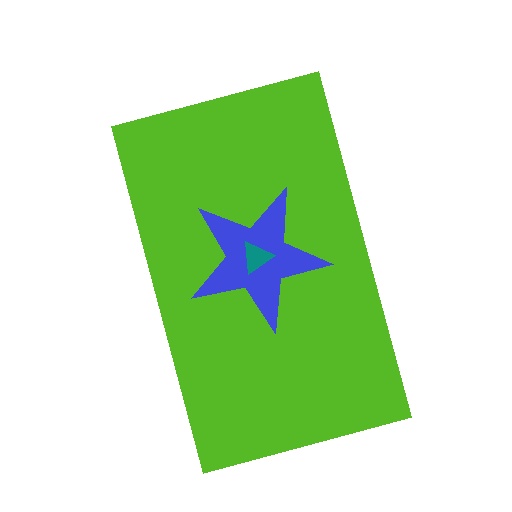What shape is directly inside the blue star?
The teal triangle.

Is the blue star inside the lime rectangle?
Yes.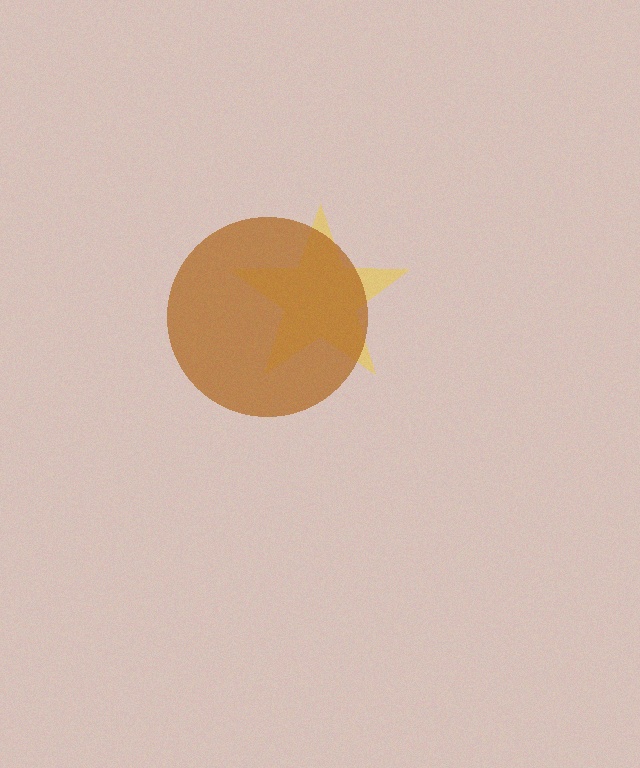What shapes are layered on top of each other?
The layered shapes are: a yellow star, a brown circle.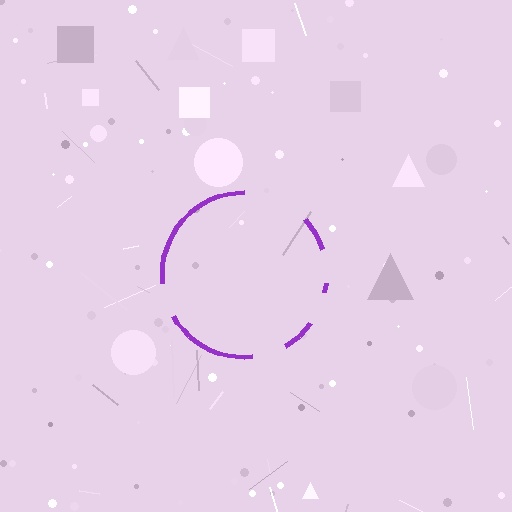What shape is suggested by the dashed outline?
The dashed outline suggests a circle.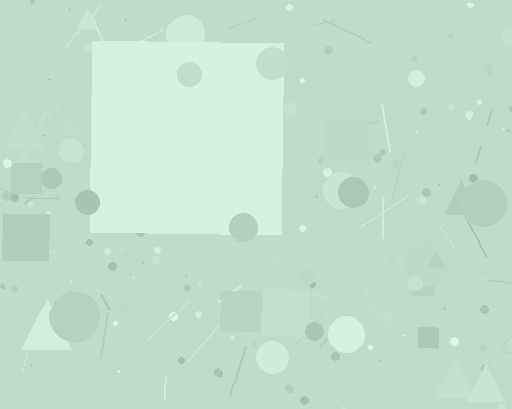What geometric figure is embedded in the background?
A square is embedded in the background.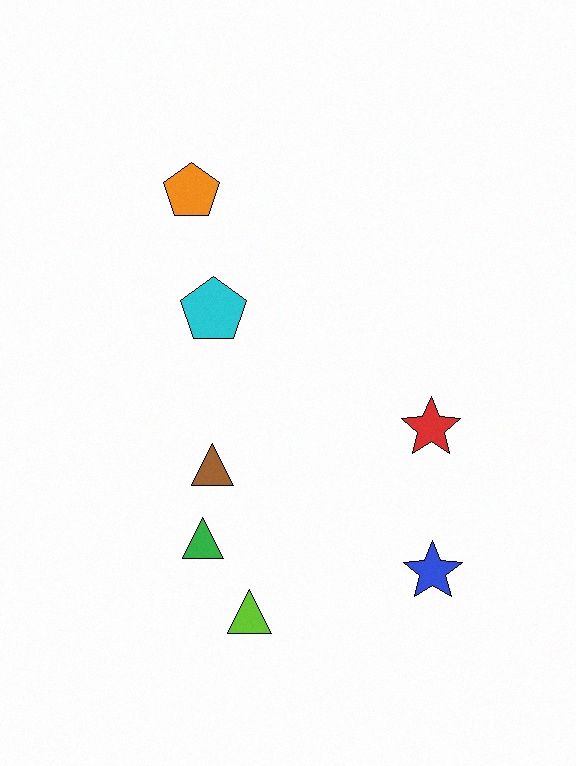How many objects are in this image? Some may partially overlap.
There are 7 objects.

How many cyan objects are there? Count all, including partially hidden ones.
There is 1 cyan object.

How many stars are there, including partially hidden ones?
There are 2 stars.